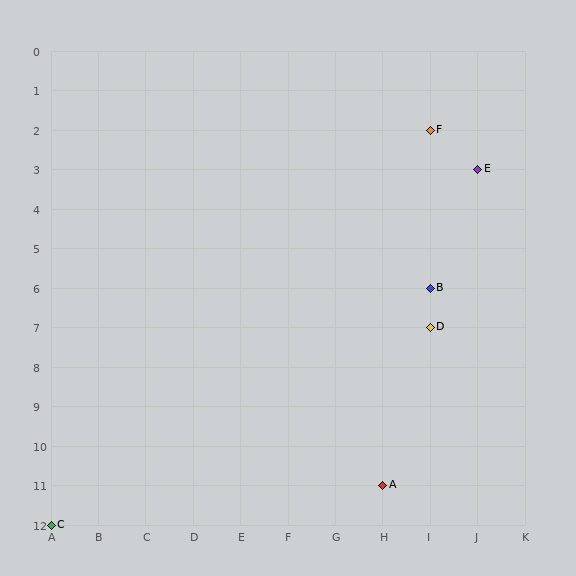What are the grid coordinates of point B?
Point B is at grid coordinates (I, 6).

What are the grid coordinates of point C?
Point C is at grid coordinates (A, 12).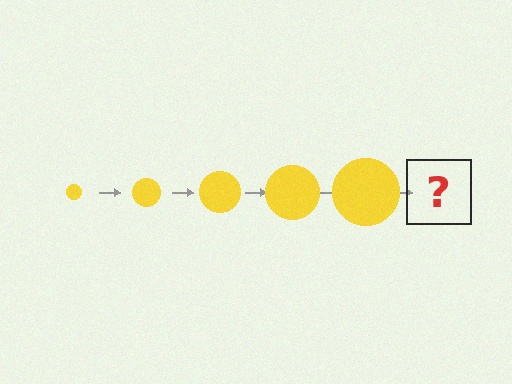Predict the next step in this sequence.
The next step is a yellow circle, larger than the previous one.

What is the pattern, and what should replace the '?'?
The pattern is that the circle gets progressively larger each step. The '?' should be a yellow circle, larger than the previous one.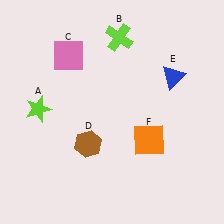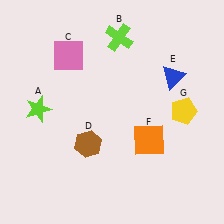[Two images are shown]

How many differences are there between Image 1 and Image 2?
There is 1 difference between the two images.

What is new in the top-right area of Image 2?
A yellow pentagon (G) was added in the top-right area of Image 2.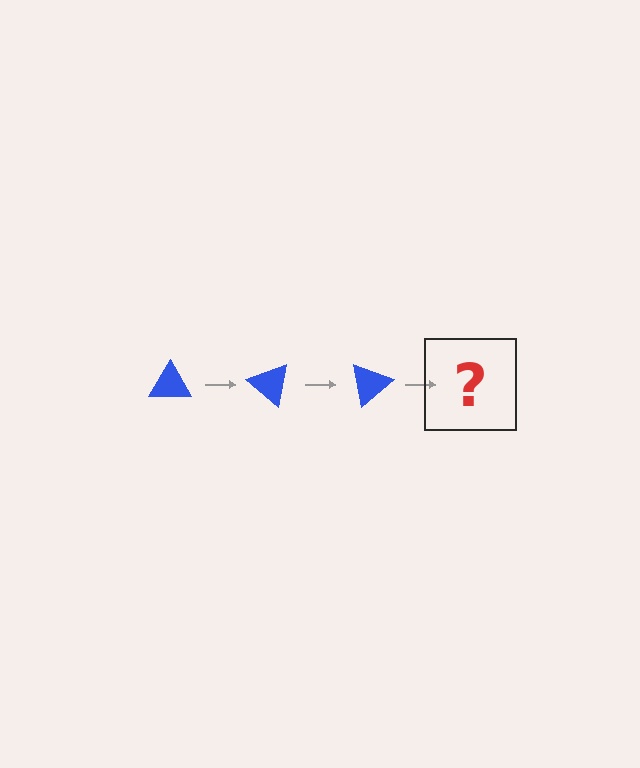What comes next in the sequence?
The next element should be a blue triangle rotated 120 degrees.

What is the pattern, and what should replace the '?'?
The pattern is that the triangle rotates 40 degrees each step. The '?' should be a blue triangle rotated 120 degrees.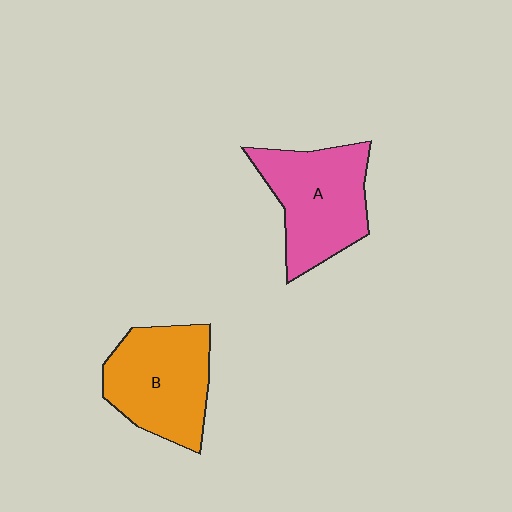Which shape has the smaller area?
Shape A (pink).